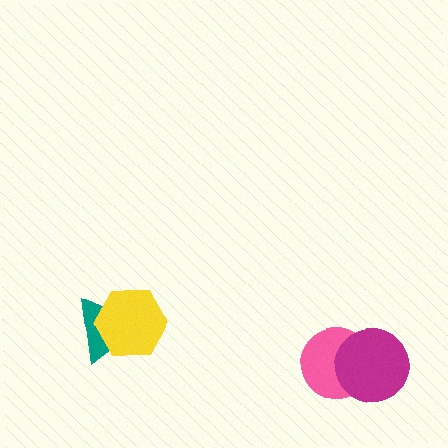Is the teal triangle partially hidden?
Yes, it is partially covered by another shape.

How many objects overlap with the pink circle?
1 object overlaps with the pink circle.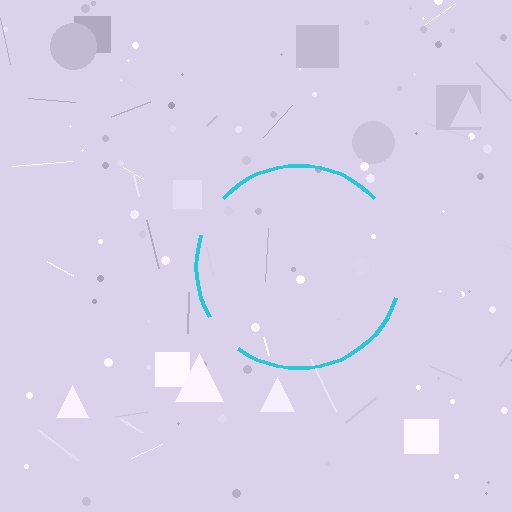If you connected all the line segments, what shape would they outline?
They would outline a circle.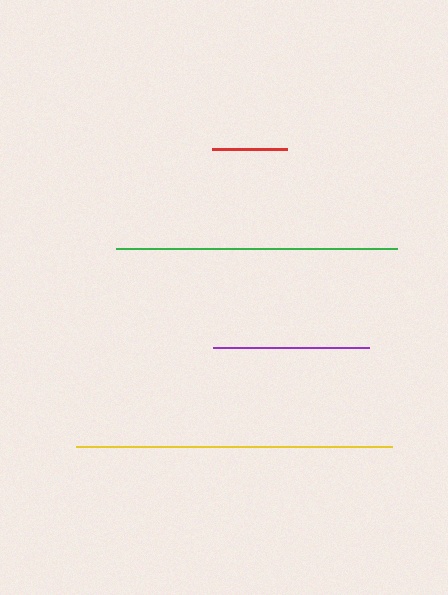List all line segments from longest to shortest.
From longest to shortest: yellow, green, purple, red.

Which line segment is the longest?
The yellow line is the longest at approximately 316 pixels.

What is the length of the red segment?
The red segment is approximately 75 pixels long.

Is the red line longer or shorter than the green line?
The green line is longer than the red line.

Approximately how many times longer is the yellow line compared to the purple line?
The yellow line is approximately 2.0 times the length of the purple line.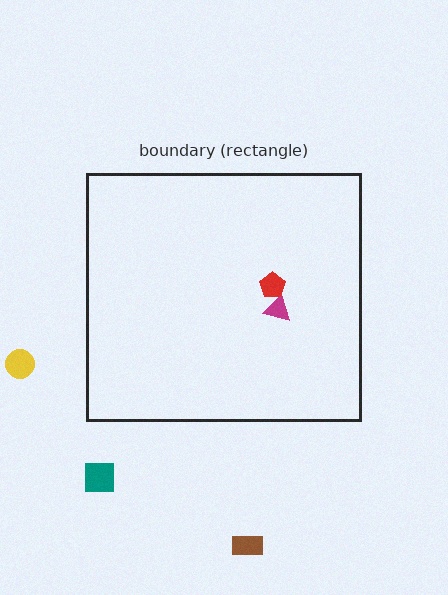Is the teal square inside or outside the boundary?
Outside.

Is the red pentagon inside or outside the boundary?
Inside.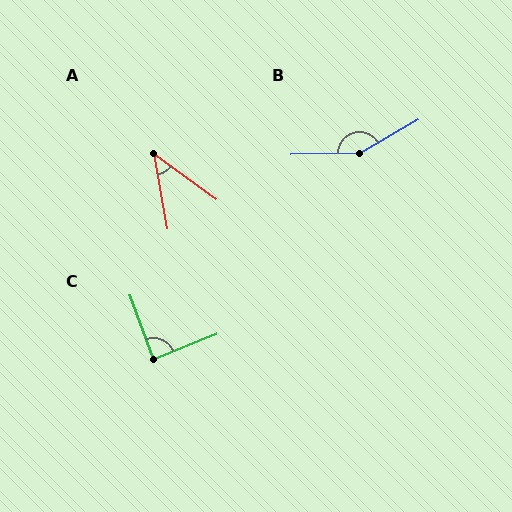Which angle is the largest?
B, at approximately 151 degrees.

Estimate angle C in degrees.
Approximately 88 degrees.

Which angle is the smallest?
A, at approximately 44 degrees.